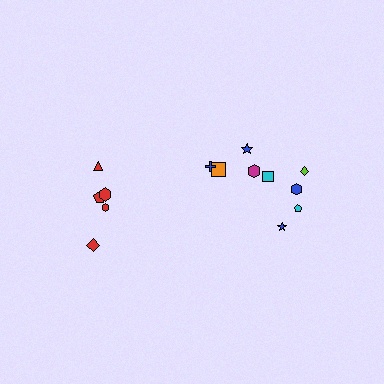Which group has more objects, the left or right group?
The right group.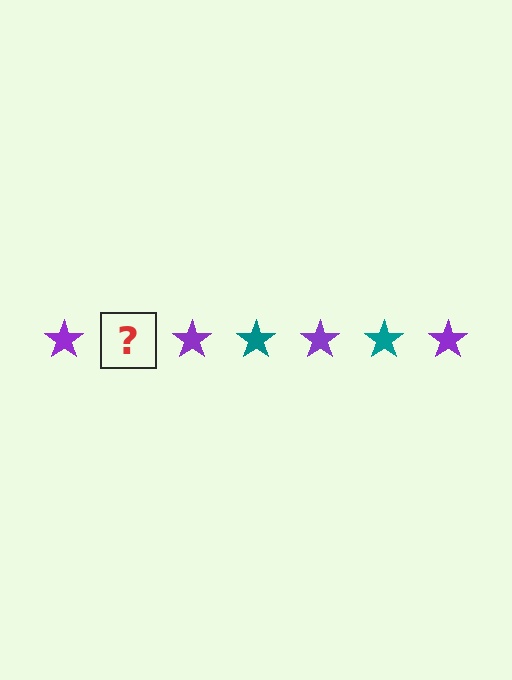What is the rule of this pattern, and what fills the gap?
The rule is that the pattern cycles through purple, teal stars. The gap should be filled with a teal star.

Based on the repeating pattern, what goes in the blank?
The blank should be a teal star.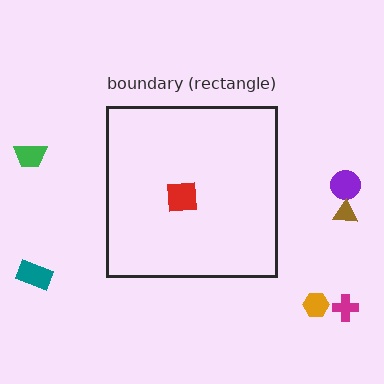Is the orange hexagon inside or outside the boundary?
Outside.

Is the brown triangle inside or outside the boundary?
Outside.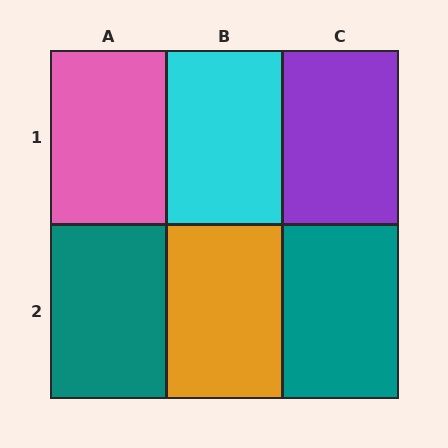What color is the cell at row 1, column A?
Pink.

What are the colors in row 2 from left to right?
Teal, orange, teal.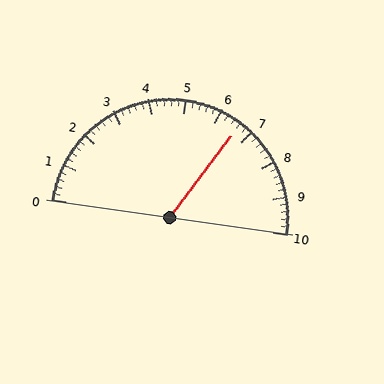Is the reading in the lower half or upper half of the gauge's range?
The reading is in the upper half of the range (0 to 10).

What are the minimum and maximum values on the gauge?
The gauge ranges from 0 to 10.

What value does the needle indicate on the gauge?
The needle indicates approximately 6.6.